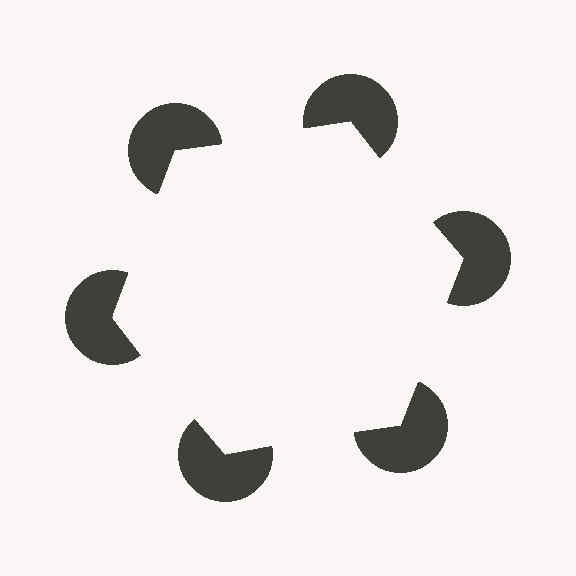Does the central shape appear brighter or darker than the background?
It typically appears slightly brighter than the background, even though no actual brightness change is drawn.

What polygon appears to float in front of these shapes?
An illusory hexagon — its edges are inferred from the aligned wedge cuts in the pac-man discs, not physically drawn.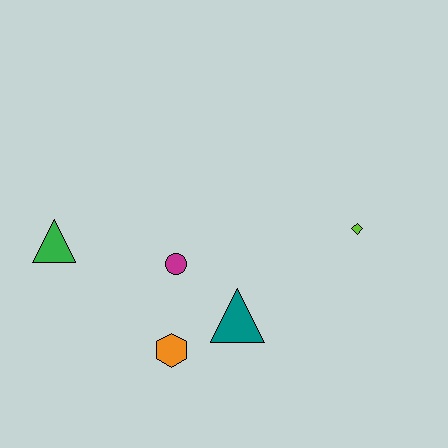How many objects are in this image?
There are 5 objects.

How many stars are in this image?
There are no stars.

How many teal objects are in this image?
There is 1 teal object.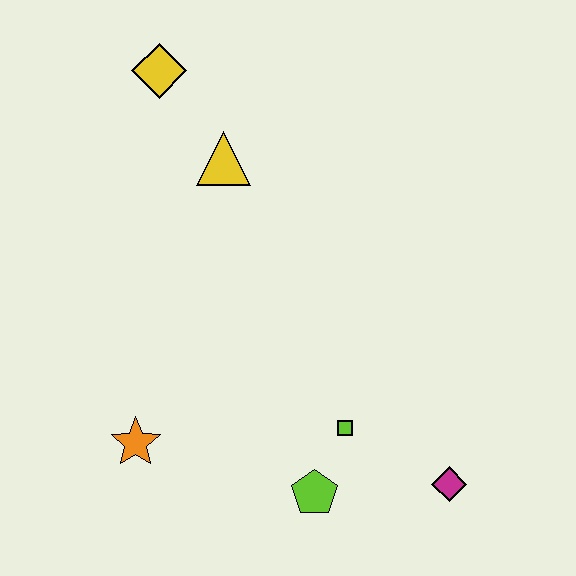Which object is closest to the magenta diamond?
The lime square is closest to the magenta diamond.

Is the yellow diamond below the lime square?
No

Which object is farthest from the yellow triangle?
The magenta diamond is farthest from the yellow triangle.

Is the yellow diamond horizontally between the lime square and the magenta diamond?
No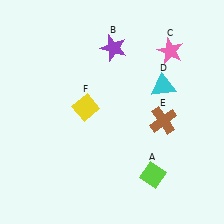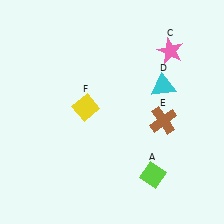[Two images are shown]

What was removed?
The purple star (B) was removed in Image 2.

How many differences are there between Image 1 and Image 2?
There is 1 difference between the two images.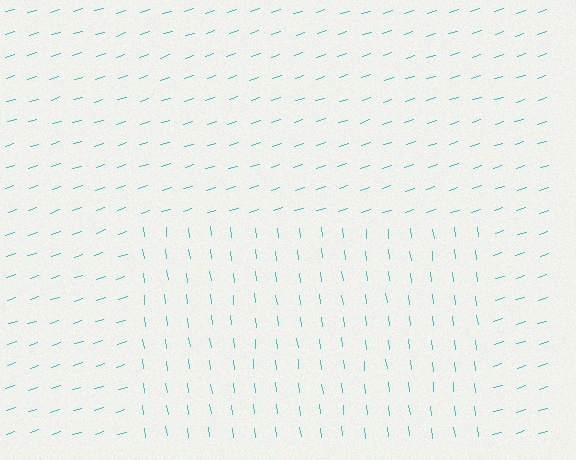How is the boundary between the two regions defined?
The boundary is defined purely by a change in line orientation (approximately 79 degrees difference). All lines are the same color and thickness.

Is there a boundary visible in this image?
Yes, there is a texture boundary formed by a change in line orientation.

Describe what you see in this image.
The image is filled with small cyan line segments. A rectangle region in the image has lines oriented differently from the surrounding lines, creating a visible texture boundary.